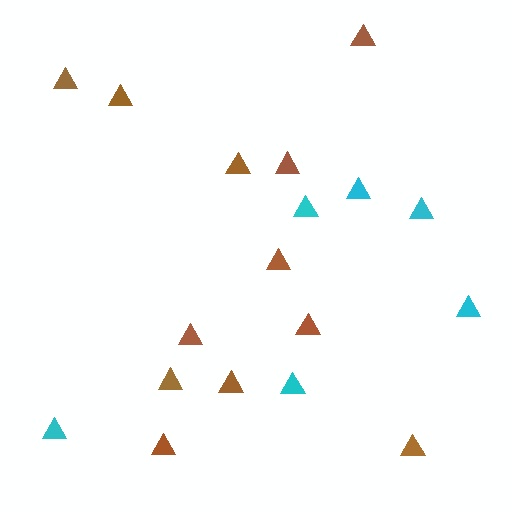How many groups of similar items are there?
There are 2 groups: one group of cyan triangles (6) and one group of brown triangles (12).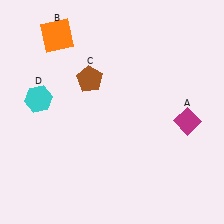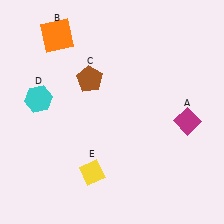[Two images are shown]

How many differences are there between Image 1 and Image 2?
There is 1 difference between the two images.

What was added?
A yellow diamond (E) was added in Image 2.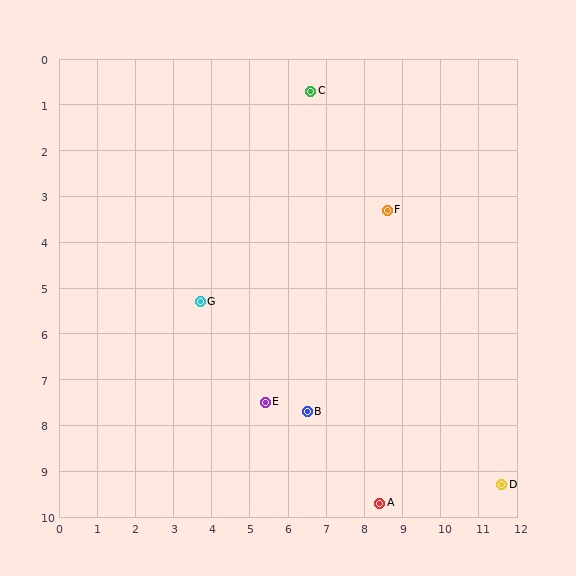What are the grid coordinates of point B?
Point B is at approximately (6.5, 7.7).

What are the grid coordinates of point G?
Point G is at approximately (3.7, 5.3).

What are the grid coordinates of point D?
Point D is at approximately (11.6, 9.3).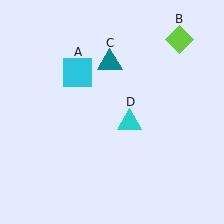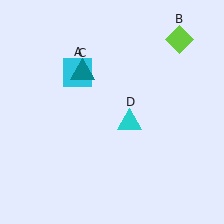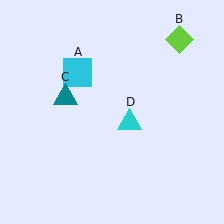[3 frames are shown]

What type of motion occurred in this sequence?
The teal triangle (object C) rotated counterclockwise around the center of the scene.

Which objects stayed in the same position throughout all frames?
Cyan square (object A) and lime diamond (object B) and cyan triangle (object D) remained stationary.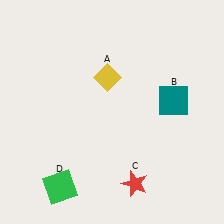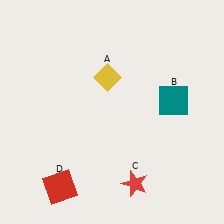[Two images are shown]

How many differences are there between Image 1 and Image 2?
There is 1 difference between the two images.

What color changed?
The square (D) changed from green in Image 1 to red in Image 2.